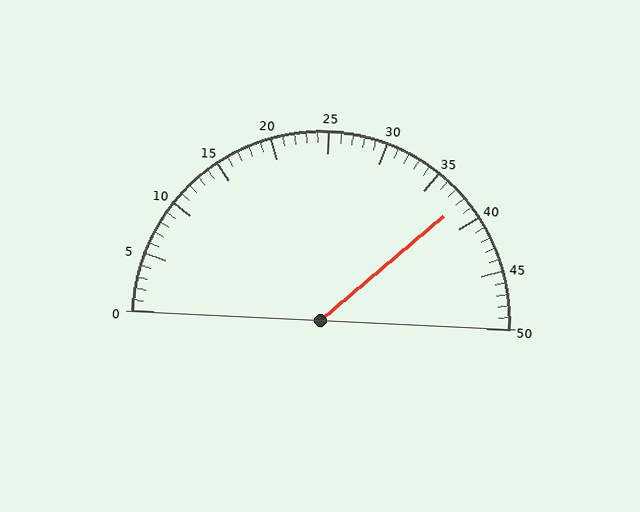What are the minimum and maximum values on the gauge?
The gauge ranges from 0 to 50.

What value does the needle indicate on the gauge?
The needle indicates approximately 38.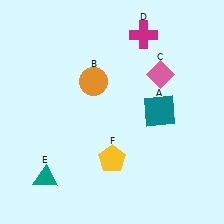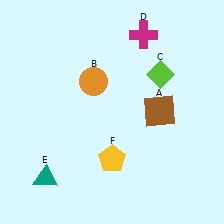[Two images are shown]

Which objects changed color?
A changed from teal to brown. C changed from pink to lime.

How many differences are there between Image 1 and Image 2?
There are 2 differences between the two images.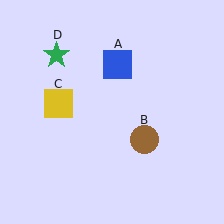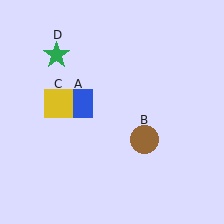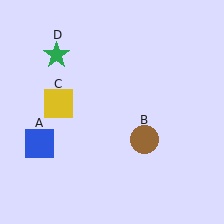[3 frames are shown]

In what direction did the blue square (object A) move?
The blue square (object A) moved down and to the left.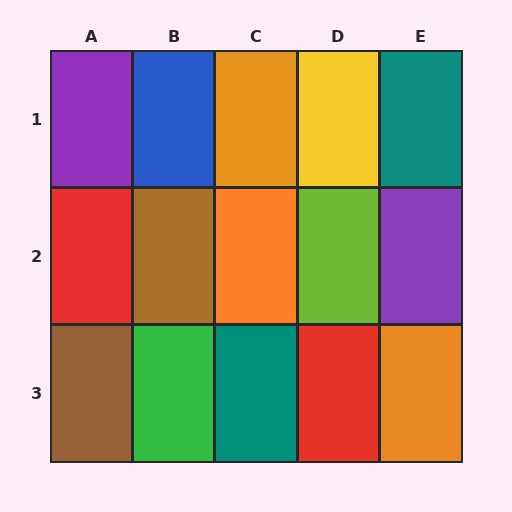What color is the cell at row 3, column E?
Orange.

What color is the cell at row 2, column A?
Red.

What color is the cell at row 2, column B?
Brown.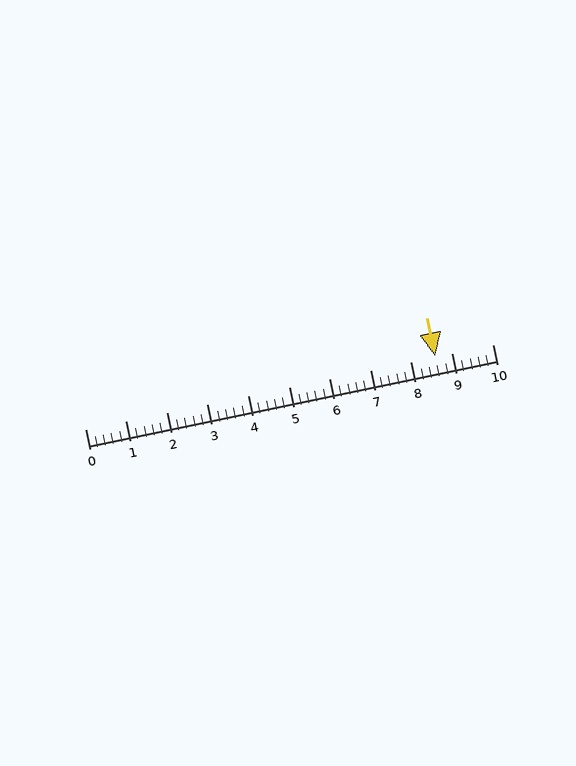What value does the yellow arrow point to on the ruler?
The yellow arrow points to approximately 8.6.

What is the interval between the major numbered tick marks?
The major tick marks are spaced 1 units apart.